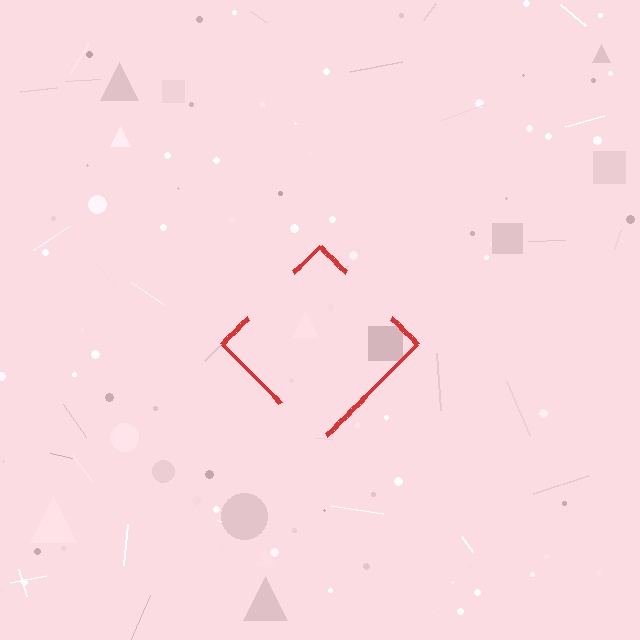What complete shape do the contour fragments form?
The contour fragments form a diamond.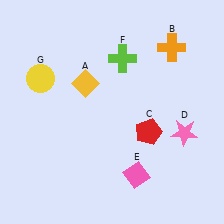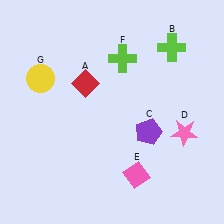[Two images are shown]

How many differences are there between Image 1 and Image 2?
There are 3 differences between the two images.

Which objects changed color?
A changed from yellow to red. B changed from orange to lime. C changed from red to purple.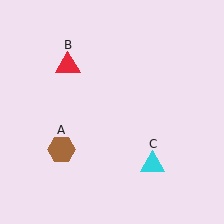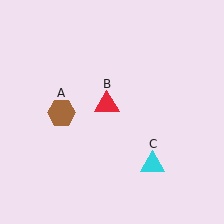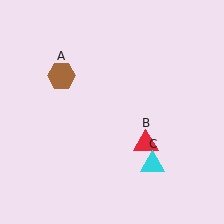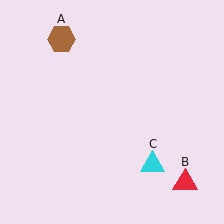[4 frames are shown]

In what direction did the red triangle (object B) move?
The red triangle (object B) moved down and to the right.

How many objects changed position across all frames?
2 objects changed position: brown hexagon (object A), red triangle (object B).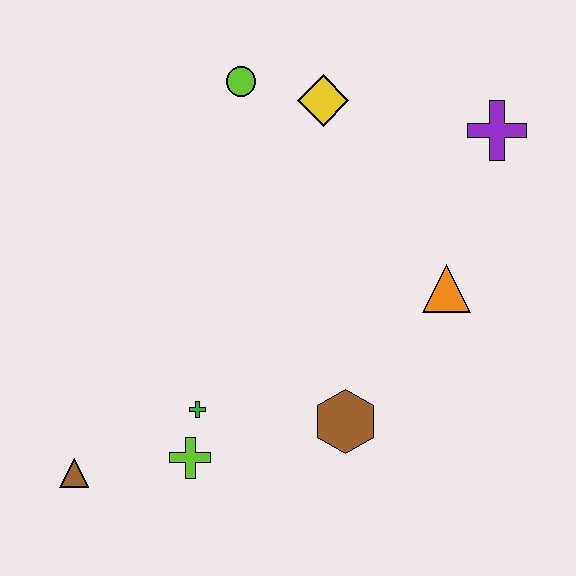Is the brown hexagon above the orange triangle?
No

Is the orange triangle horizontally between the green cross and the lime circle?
No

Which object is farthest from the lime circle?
The brown triangle is farthest from the lime circle.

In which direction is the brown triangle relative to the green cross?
The brown triangle is to the left of the green cross.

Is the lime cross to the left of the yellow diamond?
Yes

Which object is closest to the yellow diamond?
The lime circle is closest to the yellow diamond.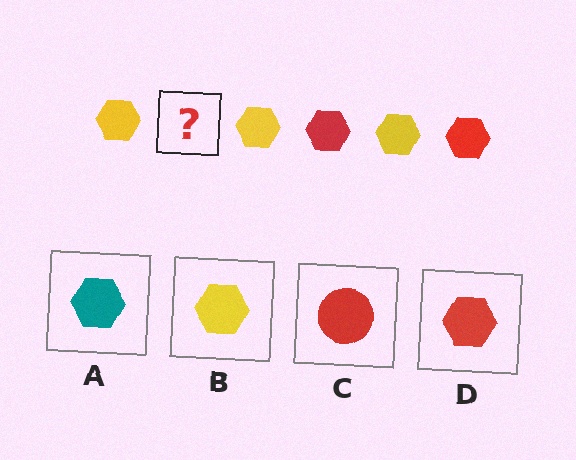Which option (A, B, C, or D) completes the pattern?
D.